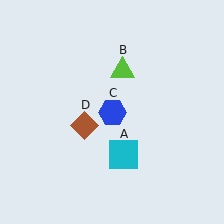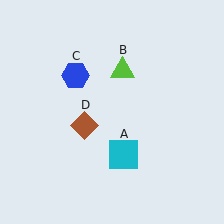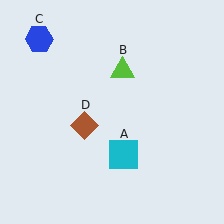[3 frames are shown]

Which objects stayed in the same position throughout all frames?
Cyan square (object A) and lime triangle (object B) and brown diamond (object D) remained stationary.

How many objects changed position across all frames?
1 object changed position: blue hexagon (object C).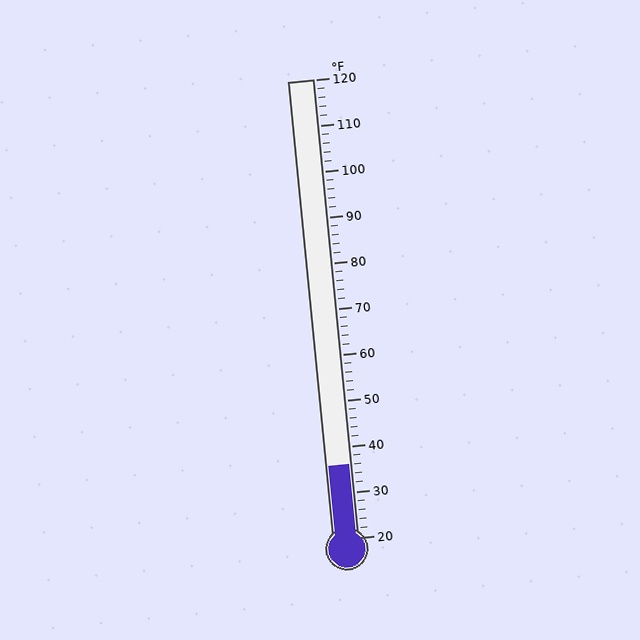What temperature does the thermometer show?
The thermometer shows approximately 36°F.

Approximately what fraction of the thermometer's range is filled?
The thermometer is filled to approximately 15% of its range.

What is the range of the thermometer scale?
The thermometer scale ranges from 20°F to 120°F.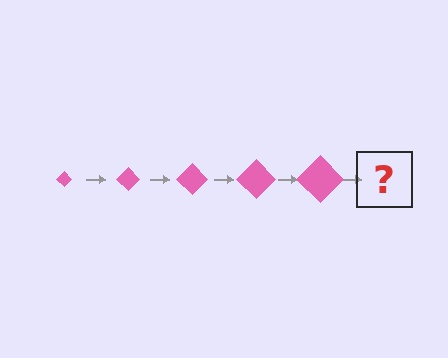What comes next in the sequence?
The next element should be a pink diamond, larger than the previous one.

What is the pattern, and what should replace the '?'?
The pattern is that the diamond gets progressively larger each step. The '?' should be a pink diamond, larger than the previous one.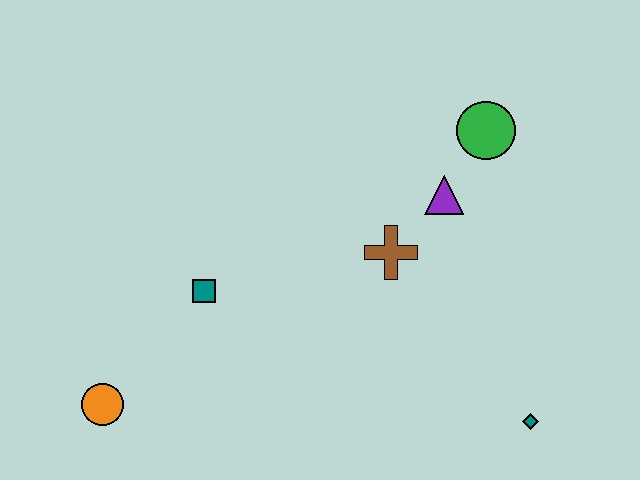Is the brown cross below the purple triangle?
Yes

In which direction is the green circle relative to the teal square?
The green circle is to the right of the teal square.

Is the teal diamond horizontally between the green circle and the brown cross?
No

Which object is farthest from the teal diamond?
The orange circle is farthest from the teal diamond.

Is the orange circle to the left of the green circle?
Yes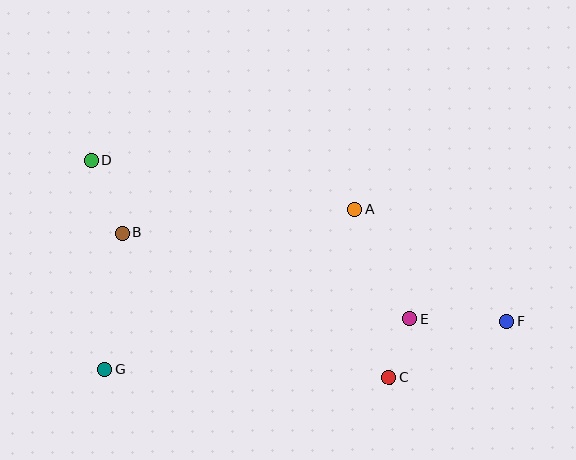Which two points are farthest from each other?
Points D and F are farthest from each other.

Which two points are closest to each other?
Points C and E are closest to each other.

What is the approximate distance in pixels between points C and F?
The distance between C and F is approximately 130 pixels.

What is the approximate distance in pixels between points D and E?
The distance between D and E is approximately 355 pixels.